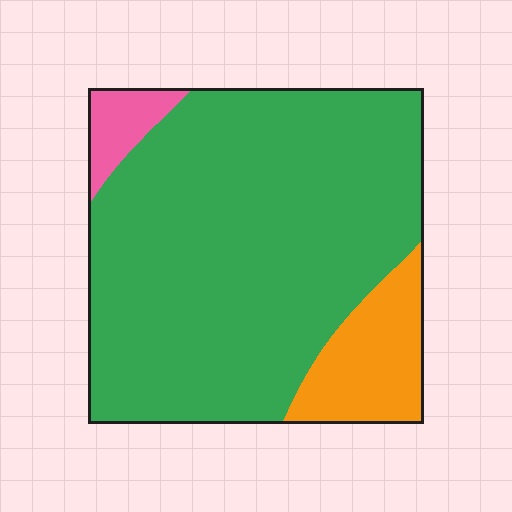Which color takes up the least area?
Pink, at roughly 5%.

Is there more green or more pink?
Green.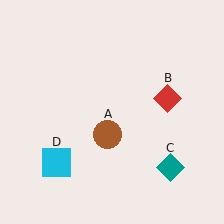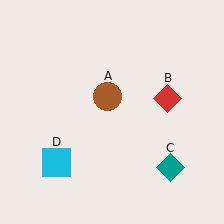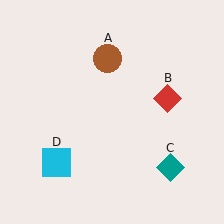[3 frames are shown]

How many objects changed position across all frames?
1 object changed position: brown circle (object A).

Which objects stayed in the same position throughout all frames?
Red diamond (object B) and teal diamond (object C) and cyan square (object D) remained stationary.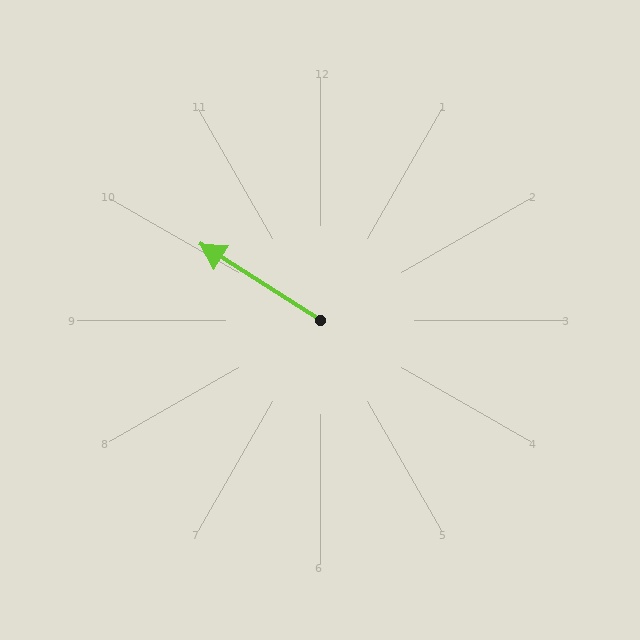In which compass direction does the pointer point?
Northwest.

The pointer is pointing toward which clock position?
Roughly 10 o'clock.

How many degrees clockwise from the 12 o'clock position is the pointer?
Approximately 302 degrees.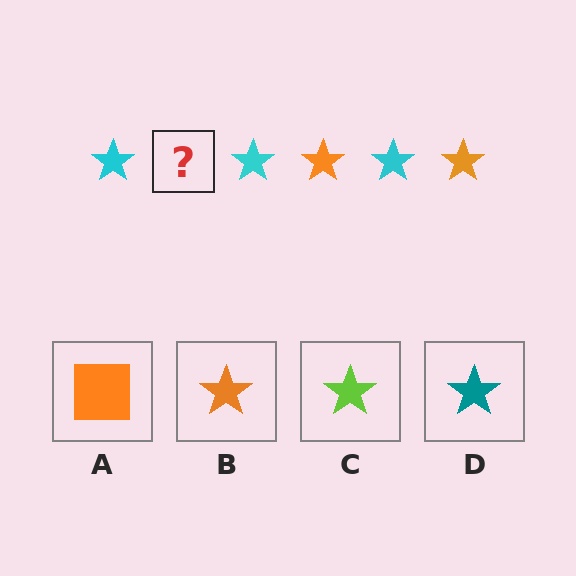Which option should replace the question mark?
Option B.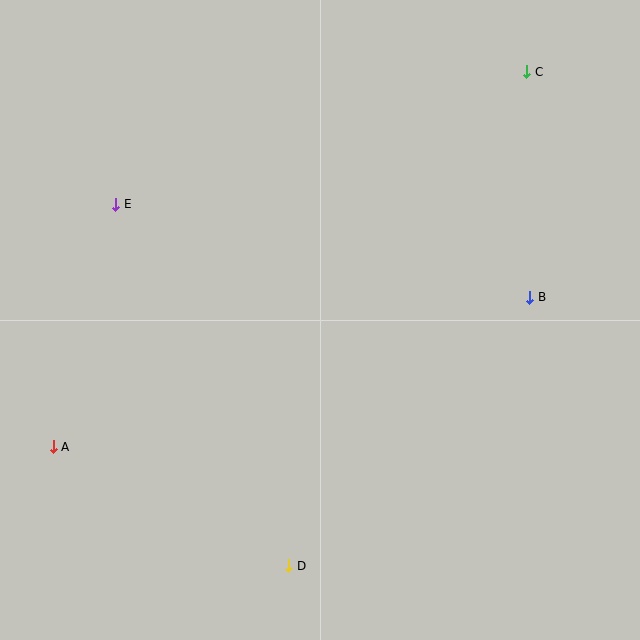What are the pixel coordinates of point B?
Point B is at (530, 297).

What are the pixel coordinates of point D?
Point D is at (289, 566).